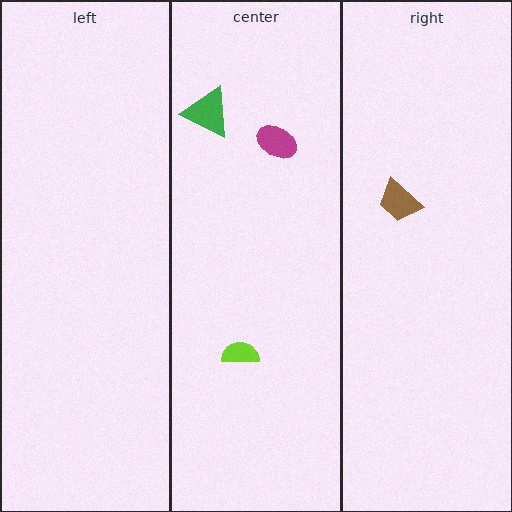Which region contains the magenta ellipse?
The center region.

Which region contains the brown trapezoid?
The right region.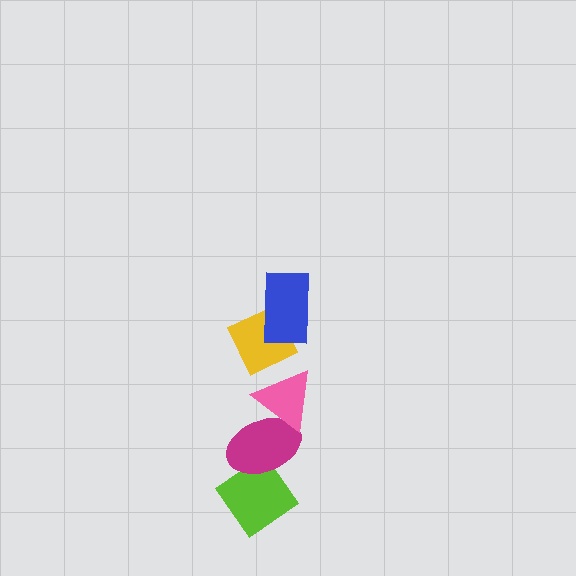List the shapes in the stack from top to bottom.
From top to bottom: the blue rectangle, the yellow diamond, the pink triangle, the magenta ellipse, the lime diamond.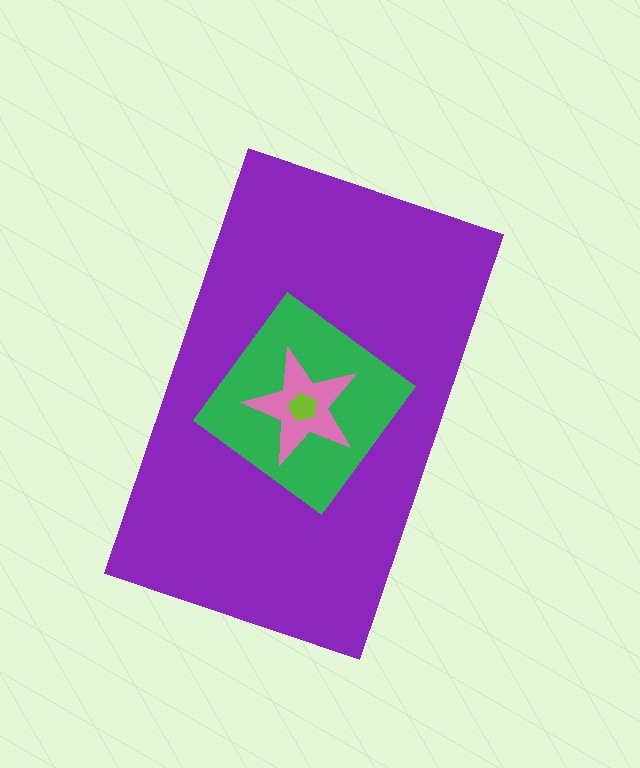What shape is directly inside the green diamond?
The pink star.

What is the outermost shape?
The purple rectangle.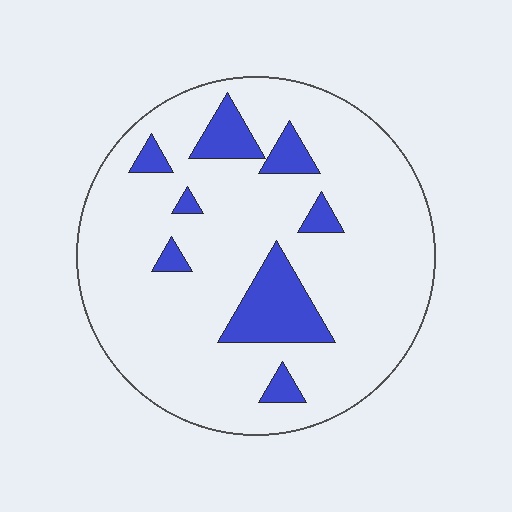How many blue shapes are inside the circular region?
8.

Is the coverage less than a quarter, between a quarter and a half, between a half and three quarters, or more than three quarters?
Less than a quarter.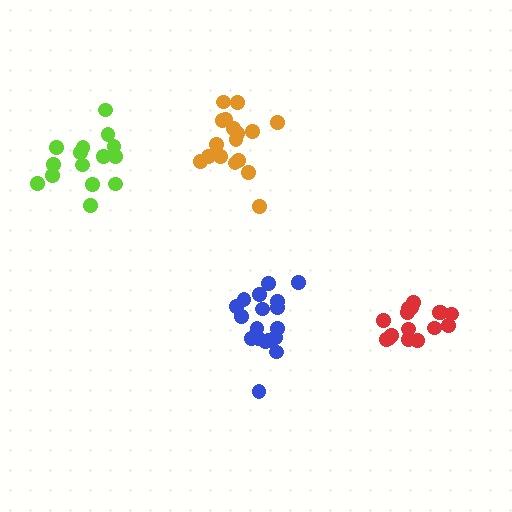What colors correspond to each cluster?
The clusters are colored: orange, blue, red, lime.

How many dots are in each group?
Group 1: 17 dots, Group 2: 18 dots, Group 3: 16 dots, Group 4: 15 dots (66 total).